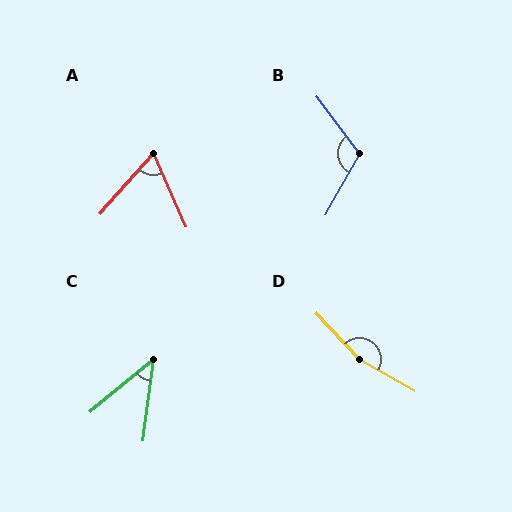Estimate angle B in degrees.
Approximately 114 degrees.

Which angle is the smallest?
C, at approximately 43 degrees.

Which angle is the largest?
D, at approximately 162 degrees.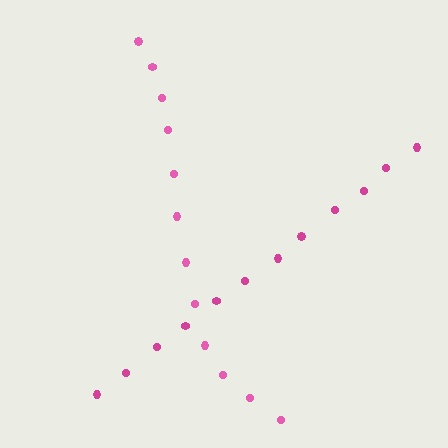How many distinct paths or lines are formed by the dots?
There are 2 distinct paths.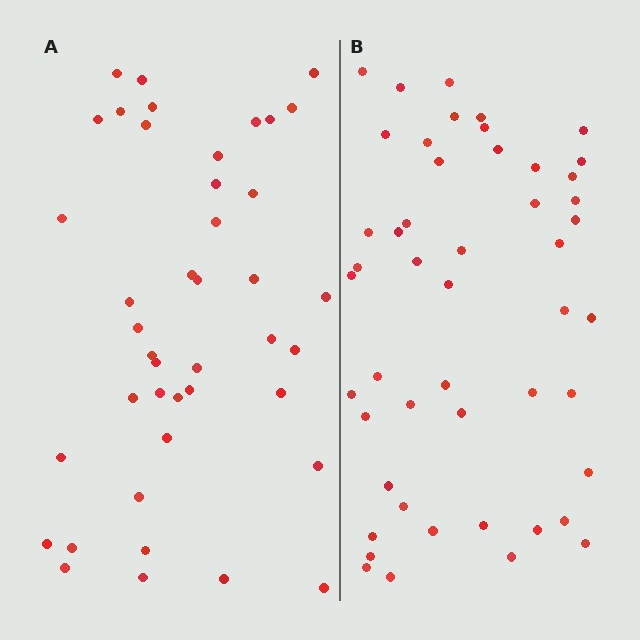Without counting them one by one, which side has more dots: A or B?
Region B (the right region) has more dots.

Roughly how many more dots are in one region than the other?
Region B has roughly 8 or so more dots than region A.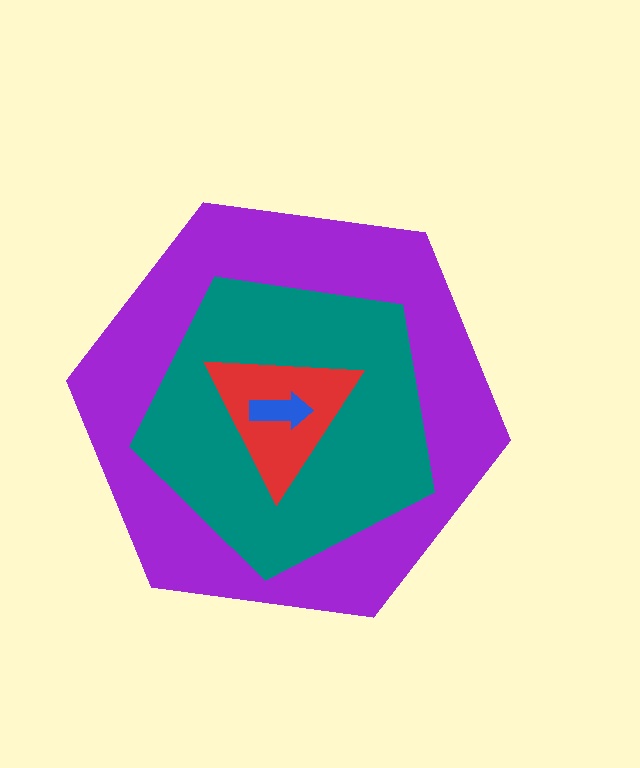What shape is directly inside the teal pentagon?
The red triangle.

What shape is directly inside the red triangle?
The blue arrow.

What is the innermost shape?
The blue arrow.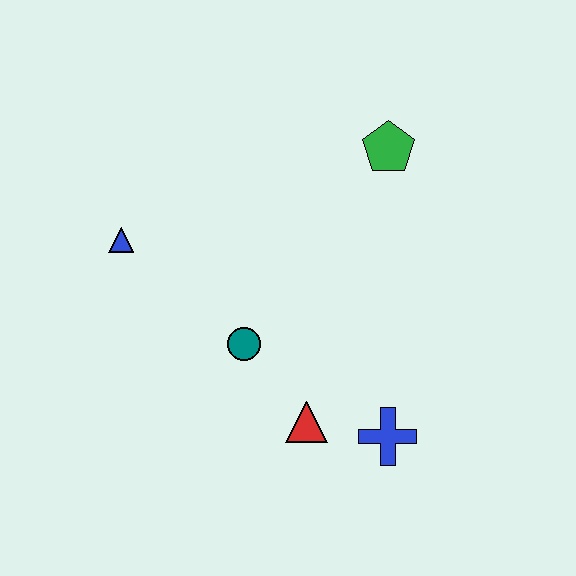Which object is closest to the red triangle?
The blue cross is closest to the red triangle.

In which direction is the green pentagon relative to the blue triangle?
The green pentagon is to the right of the blue triangle.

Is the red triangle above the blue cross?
Yes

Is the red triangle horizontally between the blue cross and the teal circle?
Yes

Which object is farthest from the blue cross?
The blue triangle is farthest from the blue cross.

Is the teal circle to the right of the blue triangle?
Yes